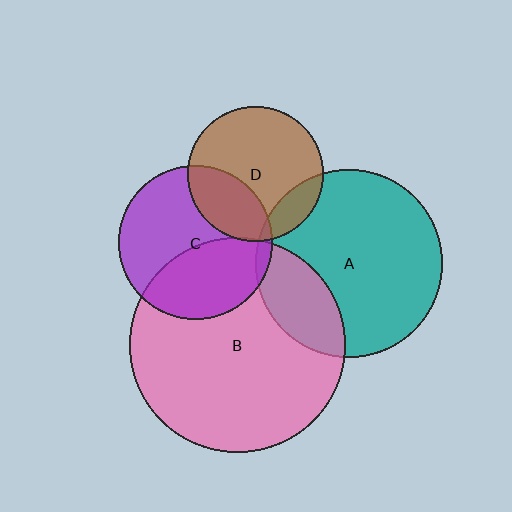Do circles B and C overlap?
Yes.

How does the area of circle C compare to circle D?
Approximately 1.3 times.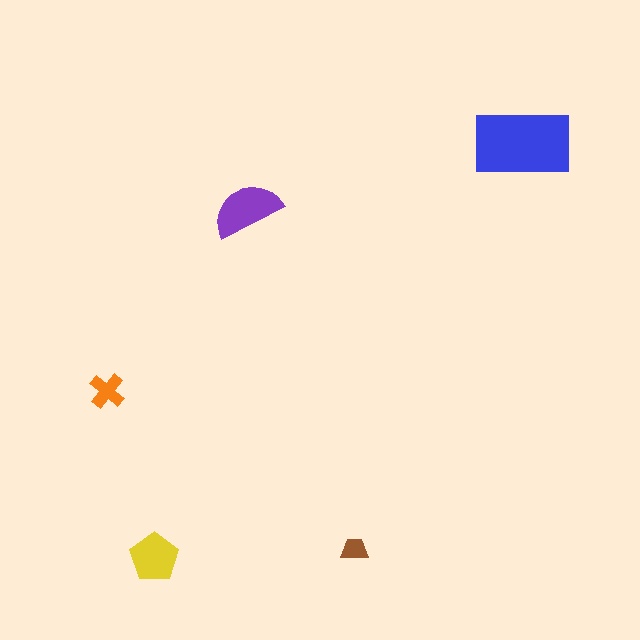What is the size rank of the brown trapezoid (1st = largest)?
5th.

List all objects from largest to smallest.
The blue rectangle, the purple semicircle, the yellow pentagon, the orange cross, the brown trapezoid.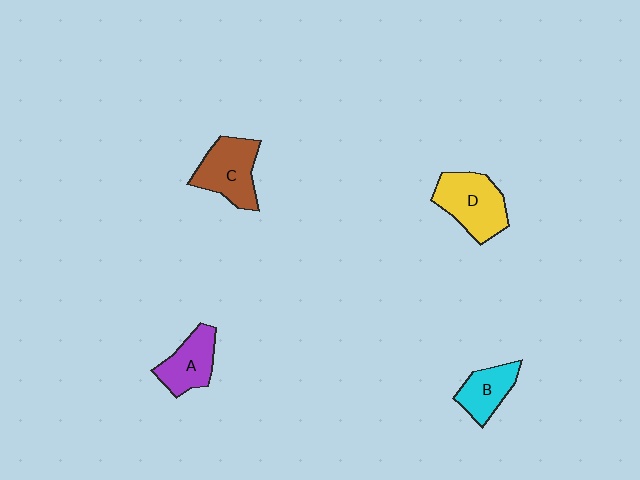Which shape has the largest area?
Shape D (yellow).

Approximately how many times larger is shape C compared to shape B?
Approximately 1.4 times.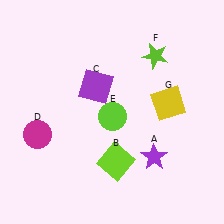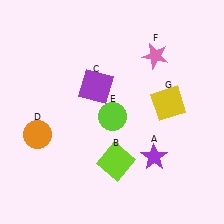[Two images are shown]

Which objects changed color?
D changed from magenta to orange. F changed from lime to pink.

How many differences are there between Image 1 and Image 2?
There are 2 differences between the two images.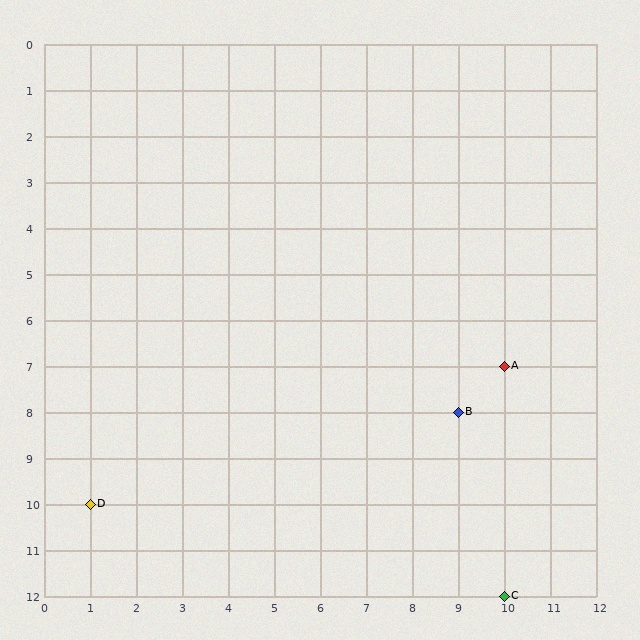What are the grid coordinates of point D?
Point D is at grid coordinates (1, 10).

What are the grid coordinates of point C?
Point C is at grid coordinates (10, 12).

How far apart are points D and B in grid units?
Points D and B are 8 columns and 2 rows apart (about 8.2 grid units diagonally).